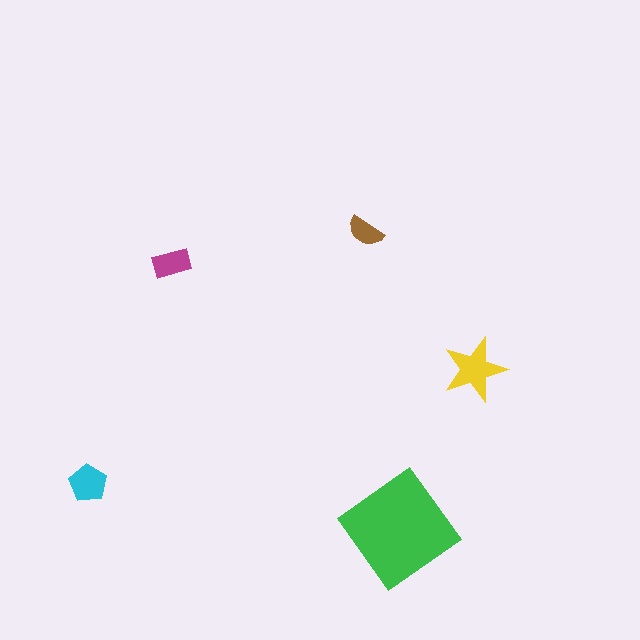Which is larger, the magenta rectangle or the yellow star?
The yellow star.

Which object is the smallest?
The brown semicircle.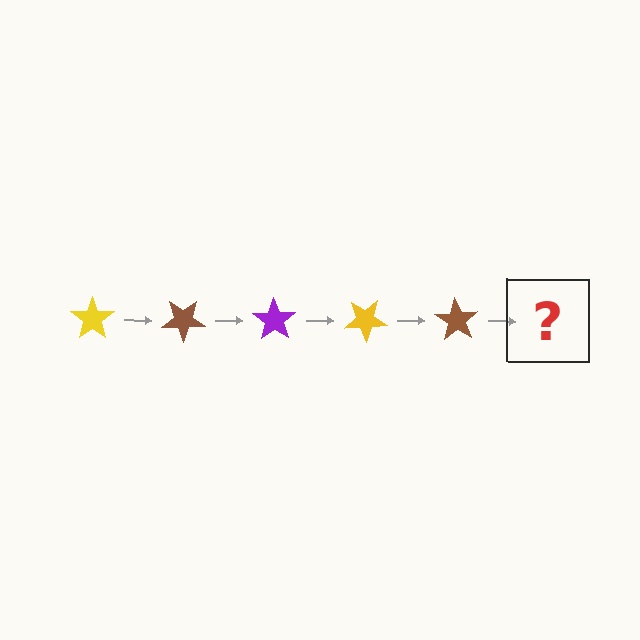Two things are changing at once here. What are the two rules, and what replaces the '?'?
The two rules are that it rotates 35 degrees each step and the color cycles through yellow, brown, and purple. The '?' should be a purple star, rotated 175 degrees from the start.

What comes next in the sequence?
The next element should be a purple star, rotated 175 degrees from the start.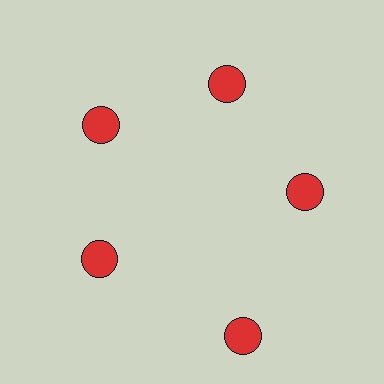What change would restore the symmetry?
The symmetry would be restored by moving it inward, back onto the ring so that all 5 circles sit at equal angles and equal distance from the center.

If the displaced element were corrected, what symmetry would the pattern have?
It would have 5-fold rotational symmetry — the pattern would map onto itself every 72 degrees.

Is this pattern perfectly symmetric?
No. The 5 red circles are arranged in a ring, but one element near the 5 o'clock position is pushed outward from the center, breaking the 5-fold rotational symmetry.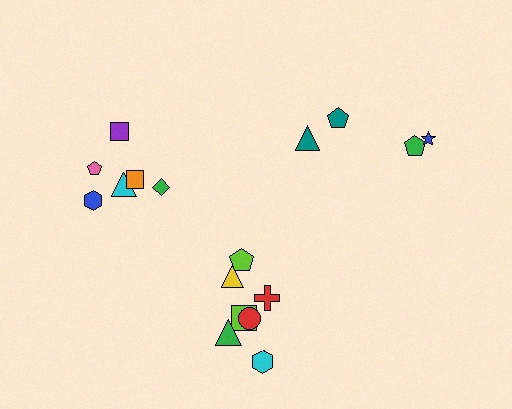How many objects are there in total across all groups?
There are 17 objects.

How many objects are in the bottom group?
There are 7 objects.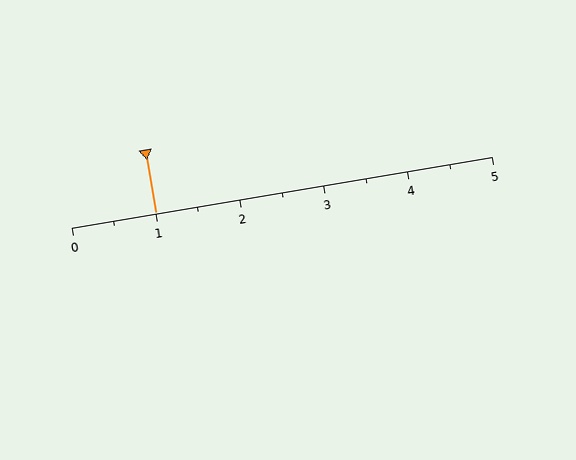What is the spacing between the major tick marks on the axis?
The major ticks are spaced 1 apart.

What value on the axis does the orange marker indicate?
The marker indicates approximately 1.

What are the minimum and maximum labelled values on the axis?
The axis runs from 0 to 5.